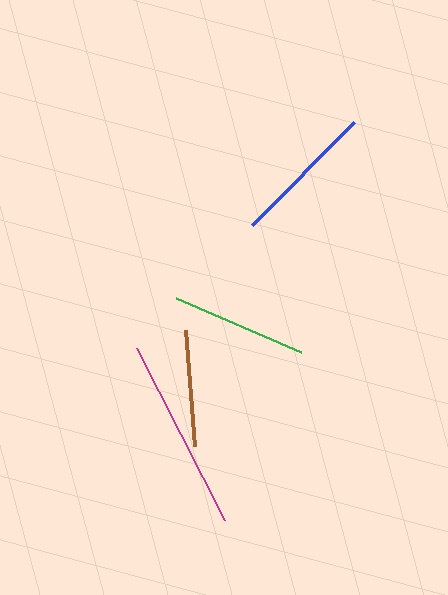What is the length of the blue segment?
The blue segment is approximately 145 pixels long.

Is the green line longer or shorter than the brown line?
The green line is longer than the brown line.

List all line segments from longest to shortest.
From longest to shortest: magenta, blue, green, brown.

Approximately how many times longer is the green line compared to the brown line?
The green line is approximately 1.2 times the length of the brown line.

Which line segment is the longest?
The magenta line is the longest at approximately 193 pixels.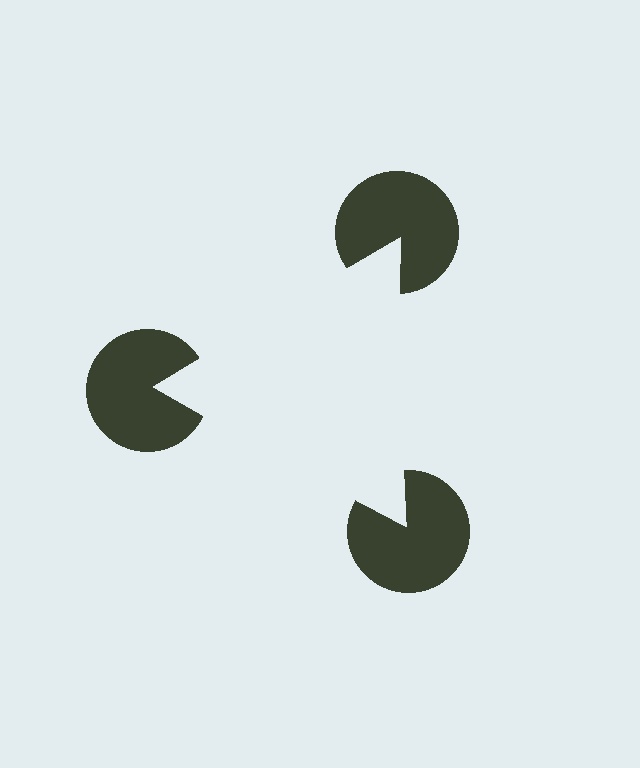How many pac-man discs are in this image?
There are 3 — one at each vertex of the illusory triangle.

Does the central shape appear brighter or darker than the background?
It typically appears slightly brighter than the background, even though no actual brightness change is drawn.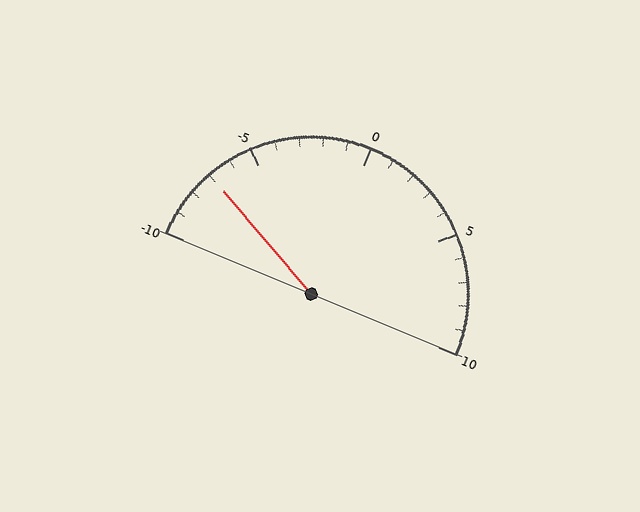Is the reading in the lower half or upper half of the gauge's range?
The reading is in the lower half of the range (-10 to 10).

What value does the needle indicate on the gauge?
The needle indicates approximately -7.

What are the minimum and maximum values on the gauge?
The gauge ranges from -10 to 10.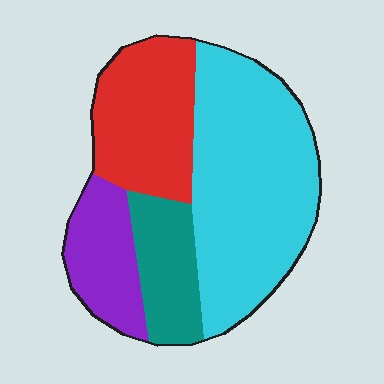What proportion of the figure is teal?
Teal covers 14% of the figure.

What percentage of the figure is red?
Red covers 24% of the figure.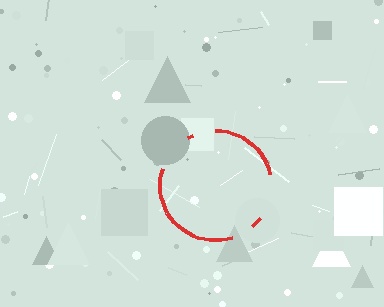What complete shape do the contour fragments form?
The contour fragments form a circle.